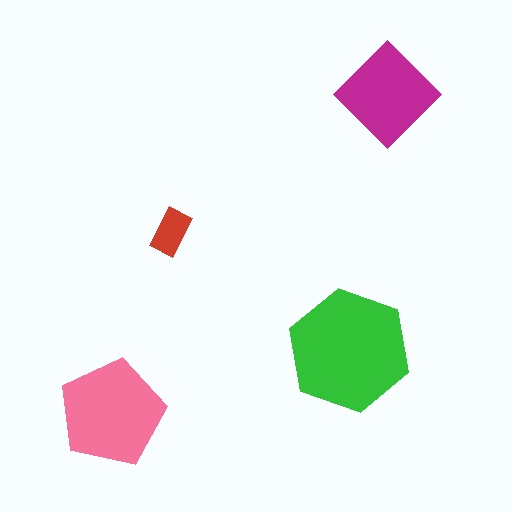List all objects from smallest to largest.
The red rectangle, the magenta diamond, the pink pentagon, the green hexagon.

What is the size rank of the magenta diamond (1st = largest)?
3rd.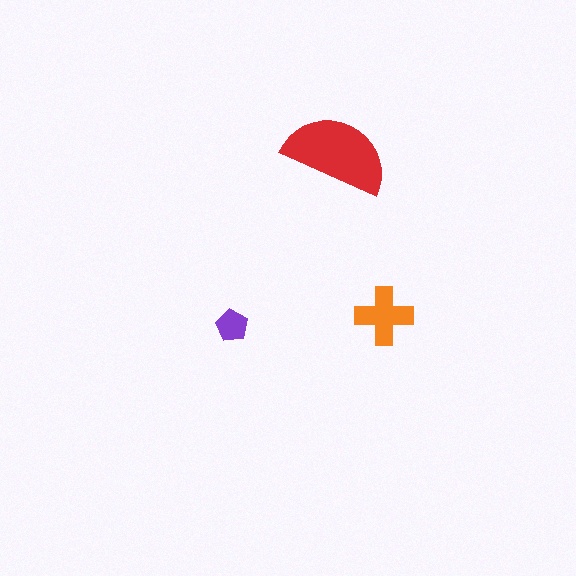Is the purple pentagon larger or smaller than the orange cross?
Smaller.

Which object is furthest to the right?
The orange cross is rightmost.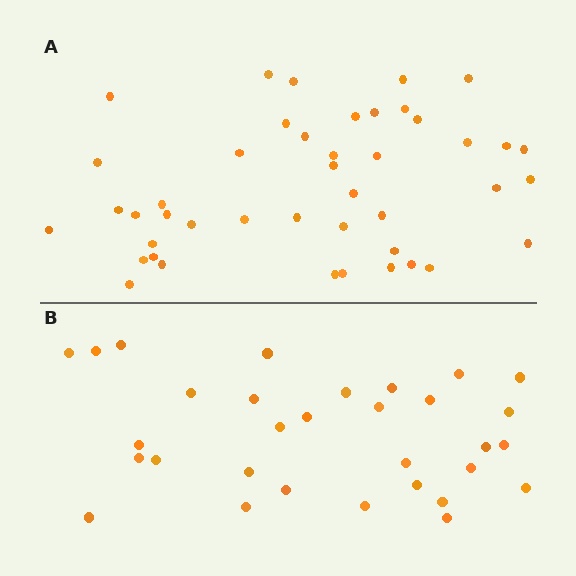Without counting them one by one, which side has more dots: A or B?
Region A (the top region) has more dots.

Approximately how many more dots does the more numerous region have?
Region A has approximately 15 more dots than region B.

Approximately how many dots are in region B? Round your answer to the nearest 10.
About 30 dots. (The exact count is 31, which rounds to 30.)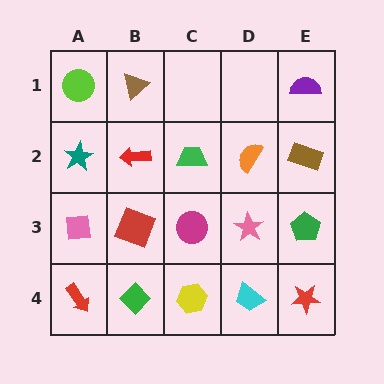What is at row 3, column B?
A red square.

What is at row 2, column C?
A green trapezoid.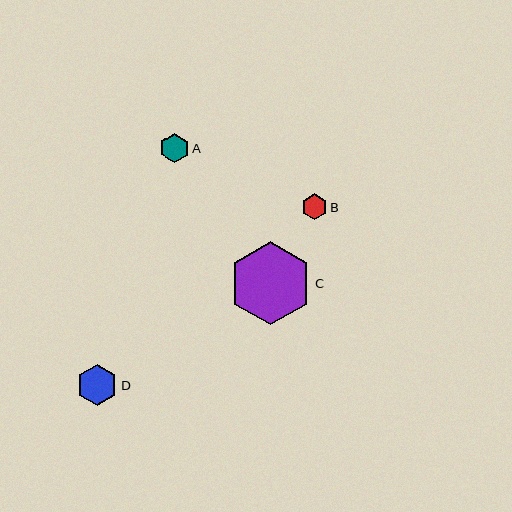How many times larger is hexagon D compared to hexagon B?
Hexagon D is approximately 1.6 times the size of hexagon B.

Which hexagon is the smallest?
Hexagon B is the smallest with a size of approximately 26 pixels.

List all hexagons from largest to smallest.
From largest to smallest: C, D, A, B.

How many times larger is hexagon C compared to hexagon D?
Hexagon C is approximately 2.0 times the size of hexagon D.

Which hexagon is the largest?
Hexagon C is the largest with a size of approximately 83 pixels.